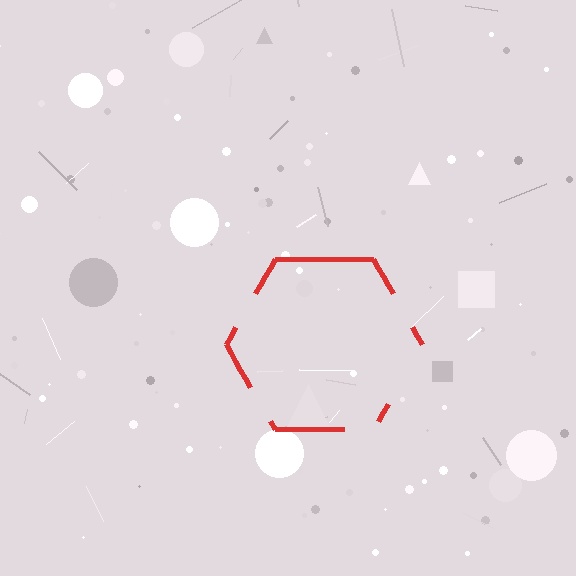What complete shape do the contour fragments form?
The contour fragments form a hexagon.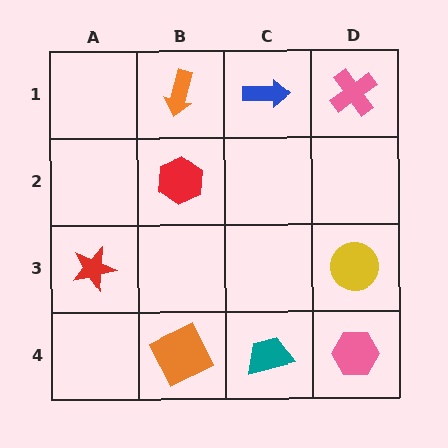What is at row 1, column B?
An orange arrow.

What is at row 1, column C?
A blue arrow.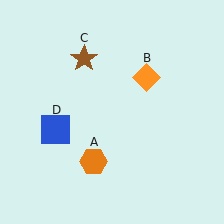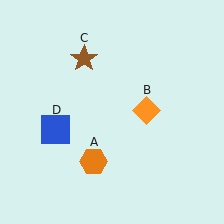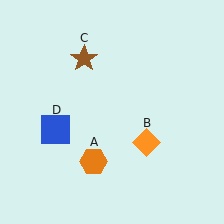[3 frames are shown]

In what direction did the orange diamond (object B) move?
The orange diamond (object B) moved down.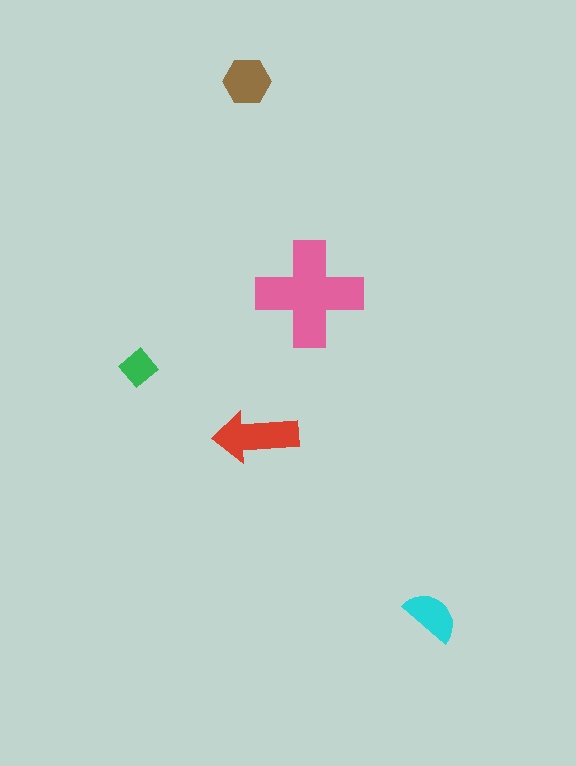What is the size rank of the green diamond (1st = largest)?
5th.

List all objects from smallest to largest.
The green diamond, the cyan semicircle, the brown hexagon, the red arrow, the pink cross.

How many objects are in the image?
There are 5 objects in the image.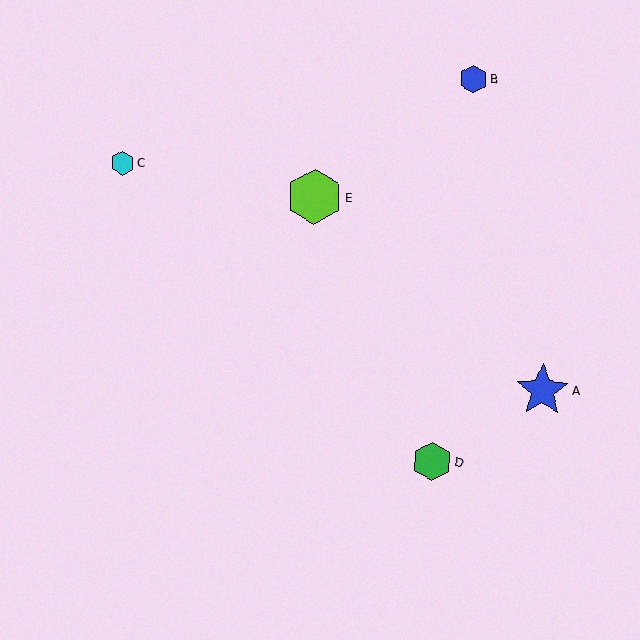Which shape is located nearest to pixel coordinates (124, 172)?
The cyan hexagon (labeled C) at (122, 163) is nearest to that location.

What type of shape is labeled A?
Shape A is a blue star.